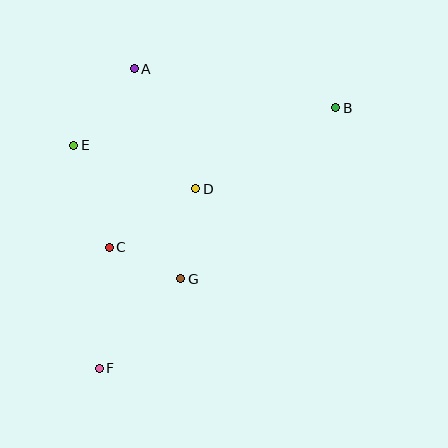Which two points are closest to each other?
Points C and G are closest to each other.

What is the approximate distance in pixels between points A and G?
The distance between A and G is approximately 215 pixels.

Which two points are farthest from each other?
Points B and F are farthest from each other.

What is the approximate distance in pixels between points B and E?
The distance between B and E is approximately 265 pixels.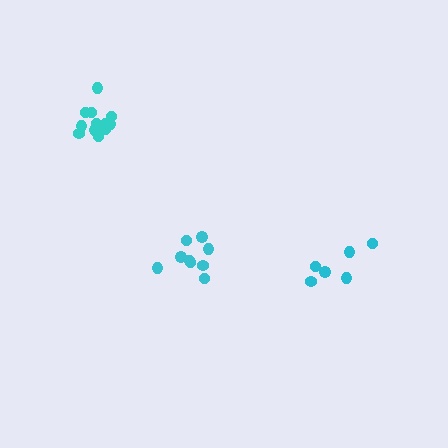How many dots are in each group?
Group 1: 9 dots, Group 2: 6 dots, Group 3: 12 dots (27 total).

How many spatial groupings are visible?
There are 3 spatial groupings.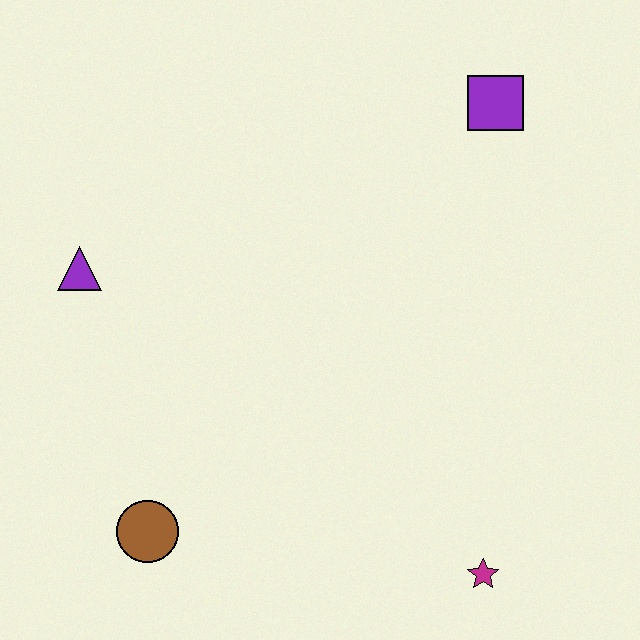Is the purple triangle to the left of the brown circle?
Yes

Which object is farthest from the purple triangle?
The magenta star is farthest from the purple triangle.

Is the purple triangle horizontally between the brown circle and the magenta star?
No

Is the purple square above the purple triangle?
Yes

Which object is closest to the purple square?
The purple triangle is closest to the purple square.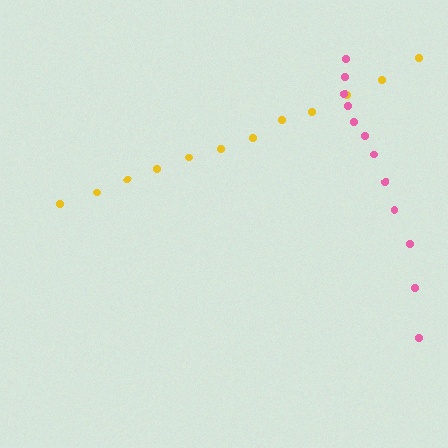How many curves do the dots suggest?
There are 2 distinct paths.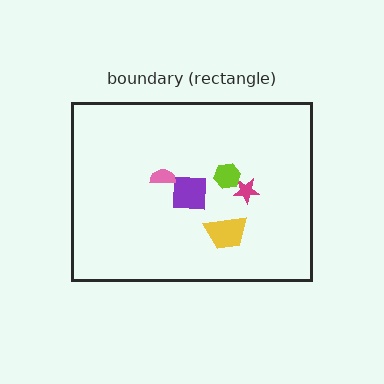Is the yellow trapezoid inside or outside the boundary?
Inside.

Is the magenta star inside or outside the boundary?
Inside.